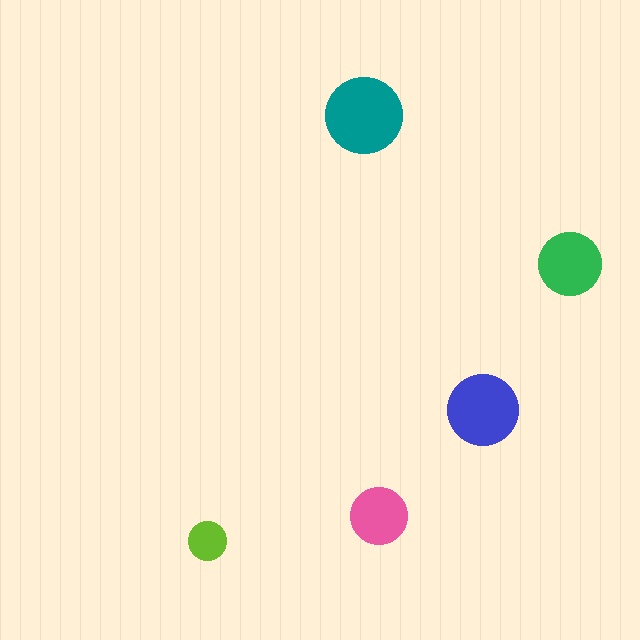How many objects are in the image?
There are 5 objects in the image.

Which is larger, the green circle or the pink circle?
The green one.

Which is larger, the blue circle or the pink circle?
The blue one.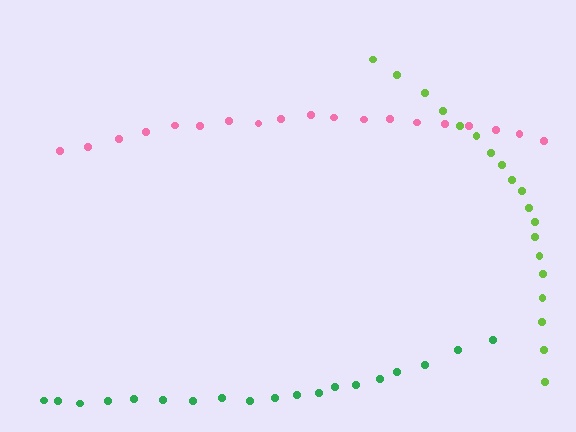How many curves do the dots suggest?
There are 3 distinct paths.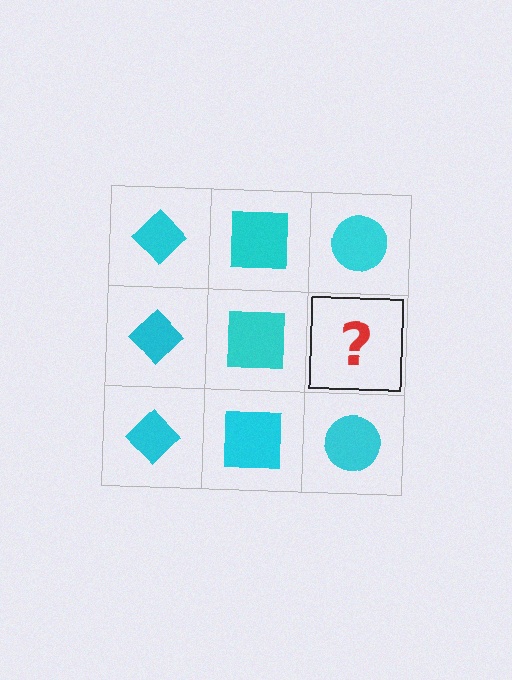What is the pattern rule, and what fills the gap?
The rule is that each column has a consistent shape. The gap should be filled with a cyan circle.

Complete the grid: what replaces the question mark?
The question mark should be replaced with a cyan circle.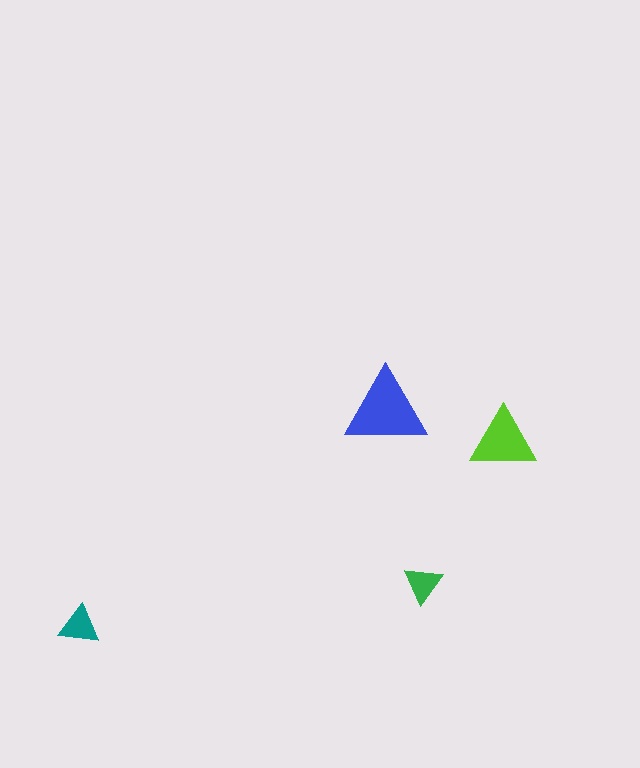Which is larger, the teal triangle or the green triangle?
The teal one.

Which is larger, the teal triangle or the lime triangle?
The lime one.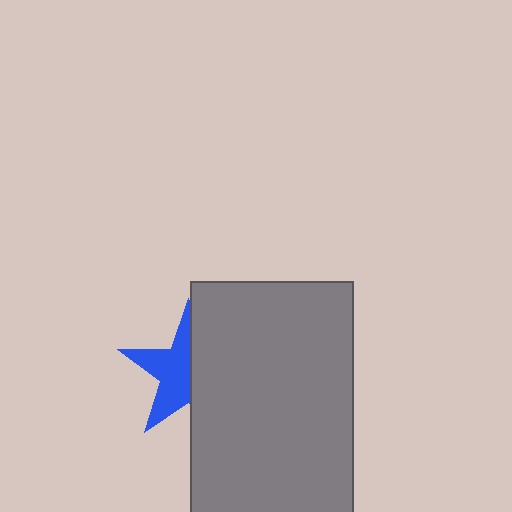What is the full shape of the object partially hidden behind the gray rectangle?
The partially hidden object is a blue star.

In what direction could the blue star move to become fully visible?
The blue star could move left. That would shift it out from behind the gray rectangle entirely.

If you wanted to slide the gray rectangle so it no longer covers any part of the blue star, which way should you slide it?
Slide it right — that is the most direct way to separate the two shapes.